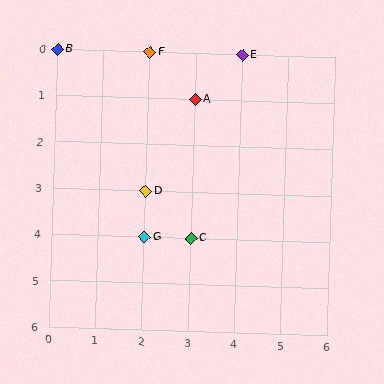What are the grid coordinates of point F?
Point F is at grid coordinates (2, 0).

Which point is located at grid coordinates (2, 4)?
Point G is at (2, 4).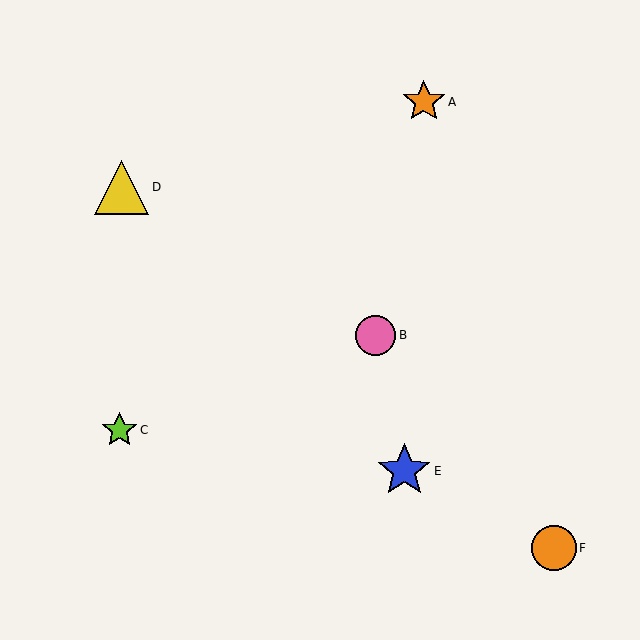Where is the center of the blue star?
The center of the blue star is at (404, 471).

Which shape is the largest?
The yellow triangle (labeled D) is the largest.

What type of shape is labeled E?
Shape E is a blue star.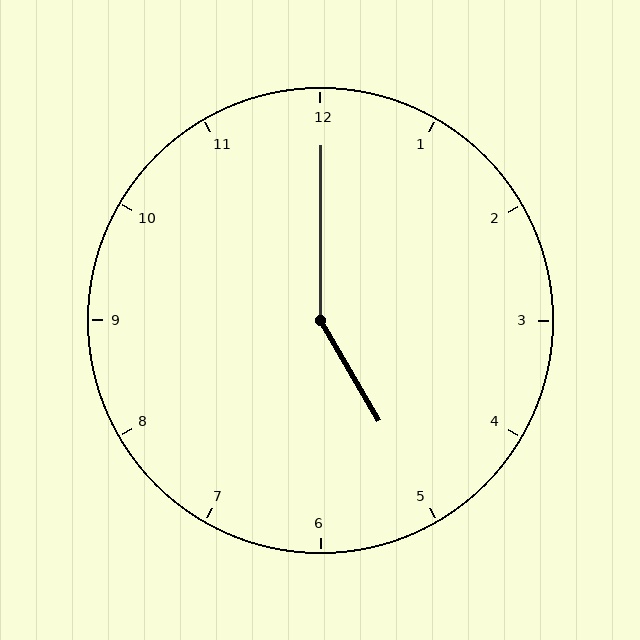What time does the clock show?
5:00.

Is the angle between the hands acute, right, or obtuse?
It is obtuse.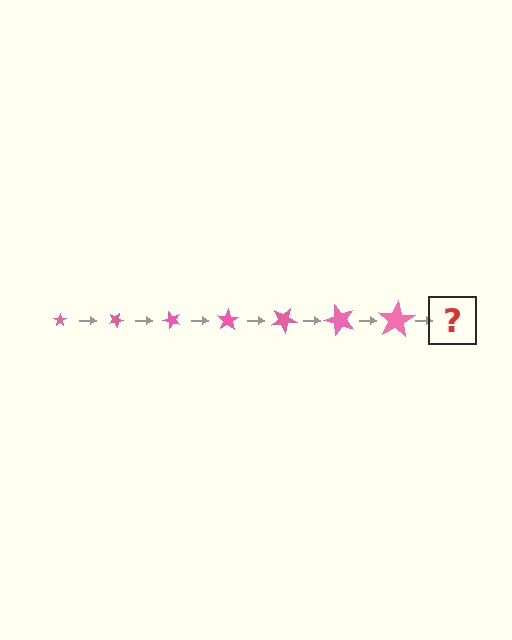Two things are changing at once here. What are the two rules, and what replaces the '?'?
The two rules are that the star grows larger each step and it rotates 25 degrees each step. The '?' should be a star, larger than the previous one and rotated 175 degrees from the start.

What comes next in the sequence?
The next element should be a star, larger than the previous one and rotated 175 degrees from the start.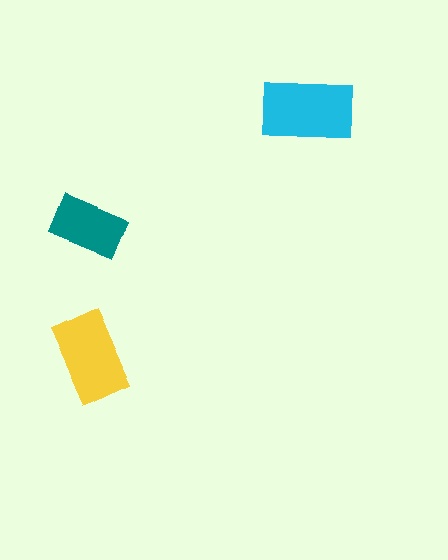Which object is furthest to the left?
The teal rectangle is leftmost.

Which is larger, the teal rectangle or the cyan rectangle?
The cyan one.